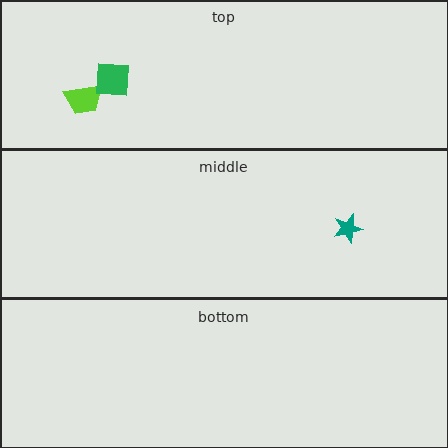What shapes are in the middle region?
The teal star.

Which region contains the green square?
The top region.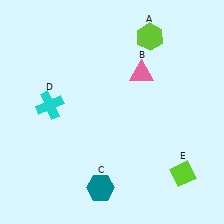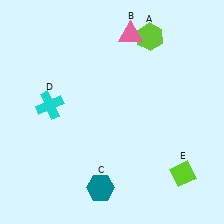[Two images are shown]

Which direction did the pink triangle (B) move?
The pink triangle (B) moved up.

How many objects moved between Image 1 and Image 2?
1 object moved between the two images.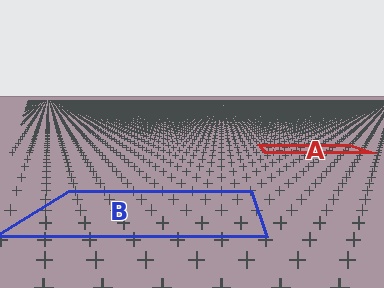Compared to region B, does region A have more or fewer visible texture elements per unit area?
Region A has more texture elements per unit area — they are packed more densely because it is farther away.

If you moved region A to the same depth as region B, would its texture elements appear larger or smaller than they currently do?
They would appear larger. At a closer depth, the same texture elements are projected at a bigger on-screen size.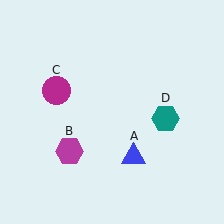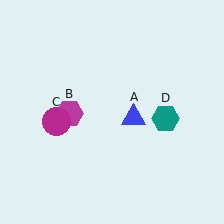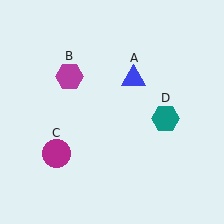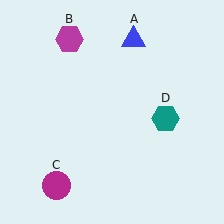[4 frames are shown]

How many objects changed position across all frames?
3 objects changed position: blue triangle (object A), magenta hexagon (object B), magenta circle (object C).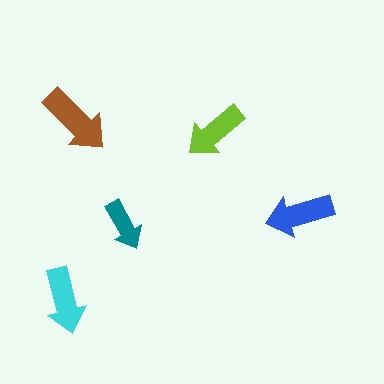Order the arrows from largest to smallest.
the brown one, the blue one, the cyan one, the lime one, the teal one.